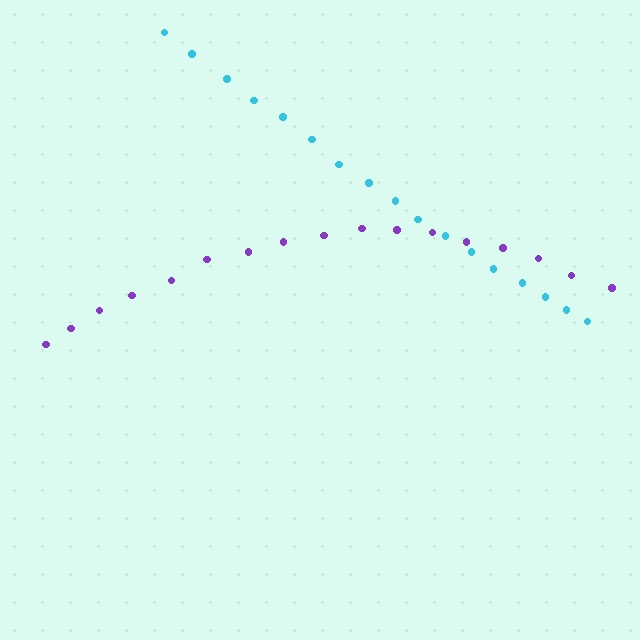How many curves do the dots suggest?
There are 2 distinct paths.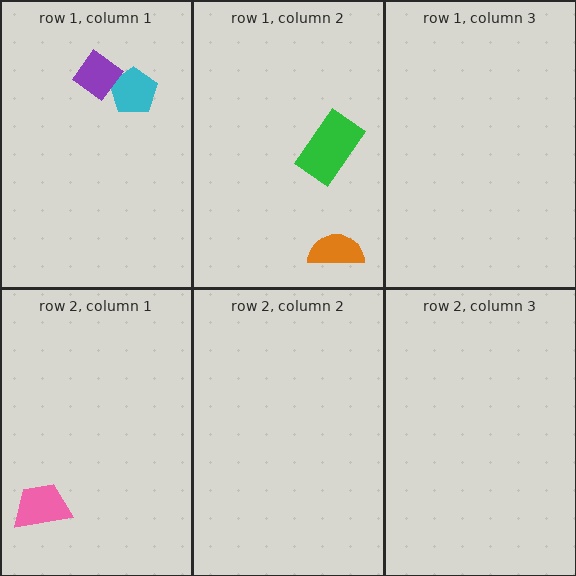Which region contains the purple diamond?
The row 1, column 1 region.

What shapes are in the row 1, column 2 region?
The orange semicircle, the green rectangle.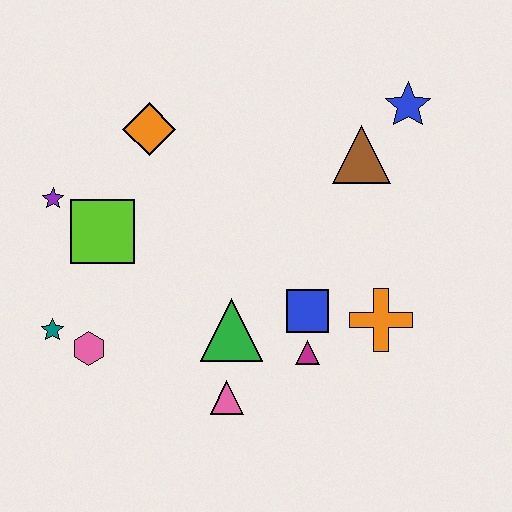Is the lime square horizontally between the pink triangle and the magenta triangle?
No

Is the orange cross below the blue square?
Yes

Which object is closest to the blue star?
The brown triangle is closest to the blue star.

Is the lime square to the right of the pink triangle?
No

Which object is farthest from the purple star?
The blue star is farthest from the purple star.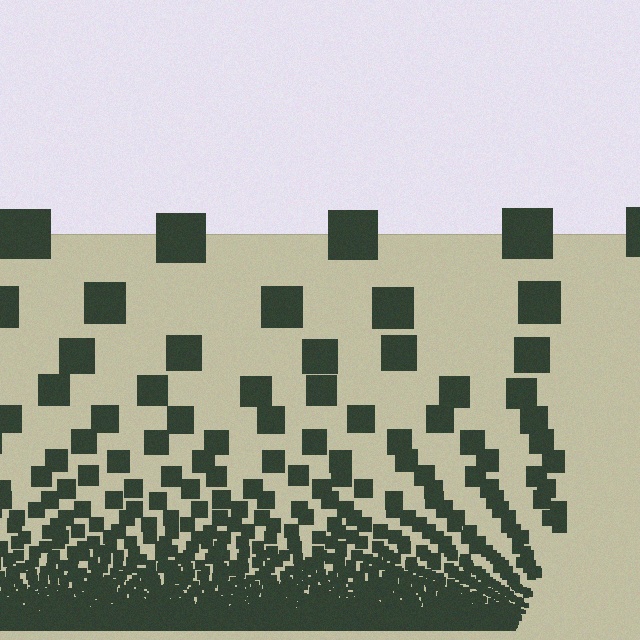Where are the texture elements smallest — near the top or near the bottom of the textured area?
Near the bottom.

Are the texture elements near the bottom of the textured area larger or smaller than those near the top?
Smaller. The gradient is inverted — elements near the bottom are smaller and denser.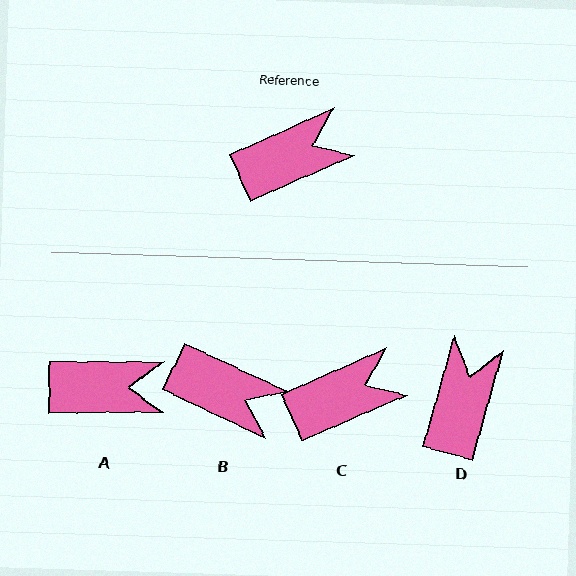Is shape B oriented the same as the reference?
No, it is off by about 49 degrees.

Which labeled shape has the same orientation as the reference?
C.